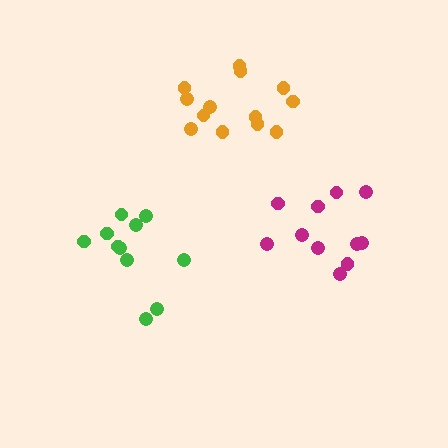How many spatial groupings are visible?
There are 3 spatial groupings.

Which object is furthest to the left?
The green cluster is leftmost.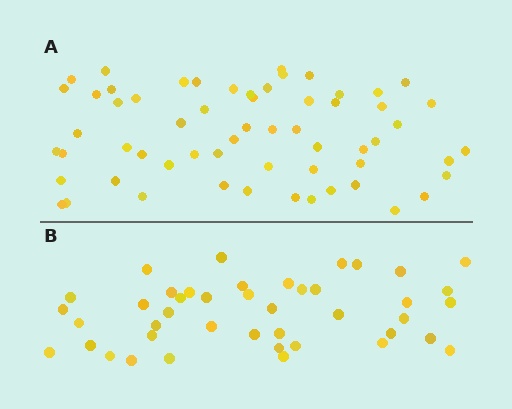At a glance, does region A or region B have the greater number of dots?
Region A (the top region) has more dots.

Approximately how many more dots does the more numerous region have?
Region A has approximately 15 more dots than region B.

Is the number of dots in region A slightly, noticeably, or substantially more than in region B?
Region A has noticeably more, but not dramatically so. The ratio is roughly 1.4 to 1.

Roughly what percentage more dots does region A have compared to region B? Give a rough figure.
About 40% more.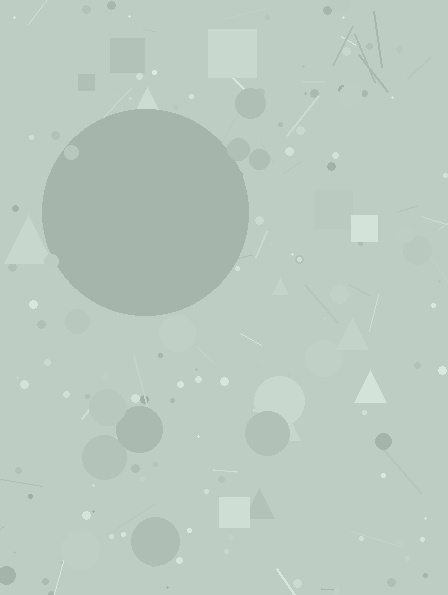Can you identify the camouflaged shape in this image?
The camouflaged shape is a circle.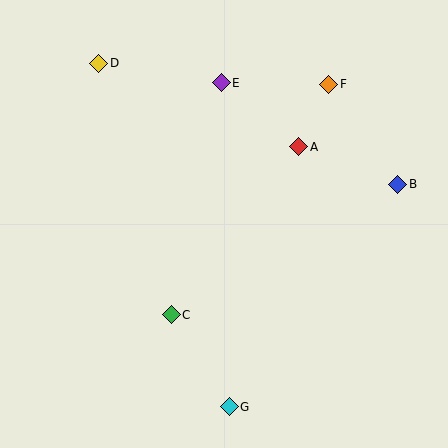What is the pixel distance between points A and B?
The distance between A and B is 106 pixels.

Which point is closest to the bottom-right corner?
Point G is closest to the bottom-right corner.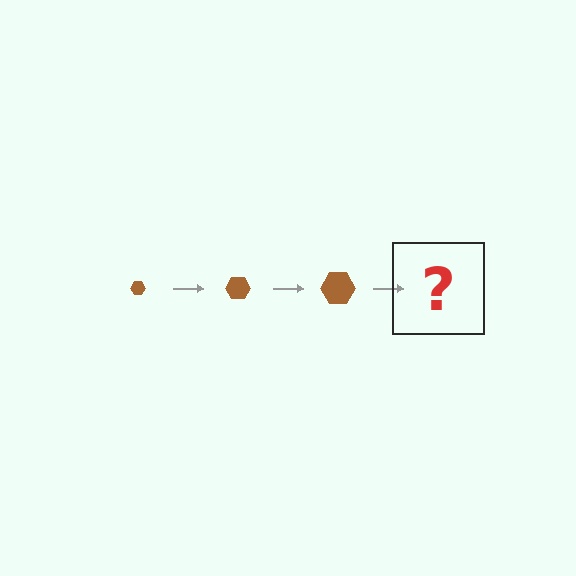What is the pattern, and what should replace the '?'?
The pattern is that the hexagon gets progressively larger each step. The '?' should be a brown hexagon, larger than the previous one.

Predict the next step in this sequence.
The next step is a brown hexagon, larger than the previous one.